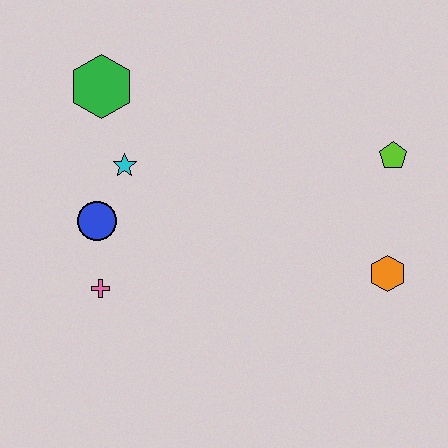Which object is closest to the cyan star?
The blue circle is closest to the cyan star.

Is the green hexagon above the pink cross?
Yes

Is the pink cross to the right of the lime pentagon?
No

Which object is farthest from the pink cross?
The lime pentagon is farthest from the pink cross.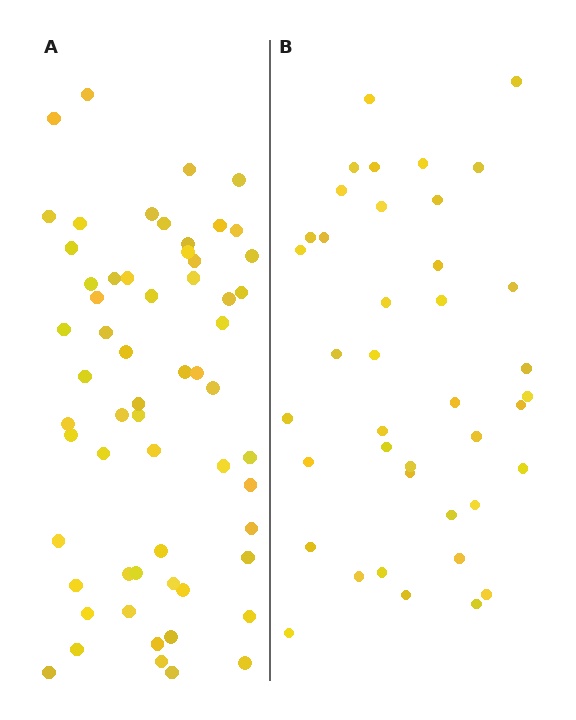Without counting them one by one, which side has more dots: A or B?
Region A (the left region) has more dots.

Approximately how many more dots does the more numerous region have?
Region A has approximately 20 more dots than region B.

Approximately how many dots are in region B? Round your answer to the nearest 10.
About 40 dots.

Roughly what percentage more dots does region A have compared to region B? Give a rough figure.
About 50% more.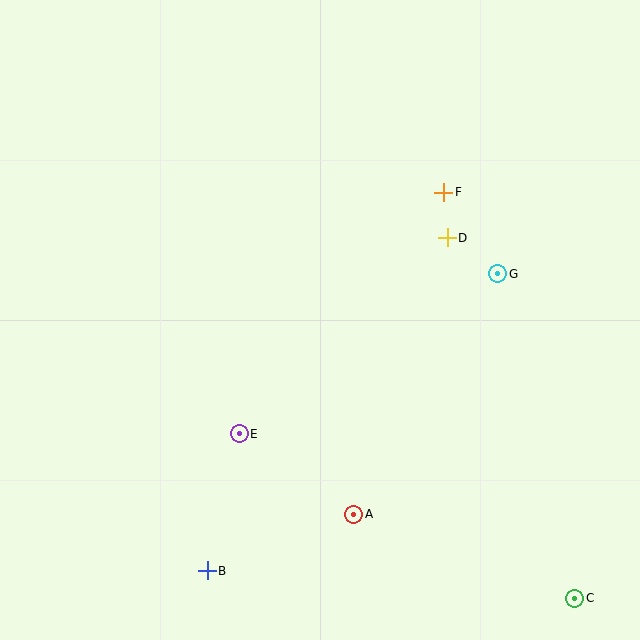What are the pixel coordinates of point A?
Point A is at (354, 514).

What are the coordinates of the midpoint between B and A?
The midpoint between B and A is at (280, 543).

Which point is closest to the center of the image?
Point E at (239, 434) is closest to the center.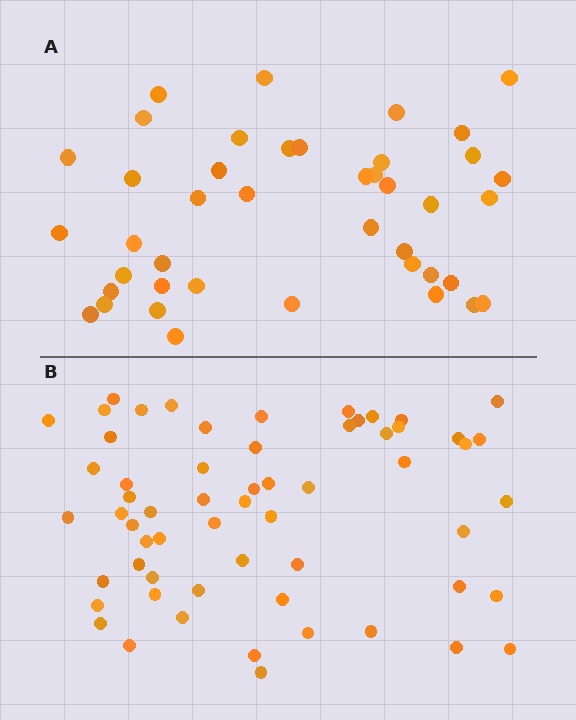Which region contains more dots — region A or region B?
Region B (the bottom region) has more dots.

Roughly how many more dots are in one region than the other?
Region B has approximately 20 more dots than region A.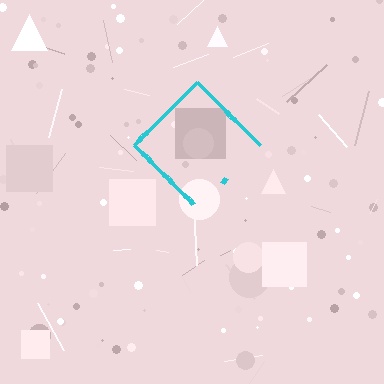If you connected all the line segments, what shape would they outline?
They would outline a diamond.